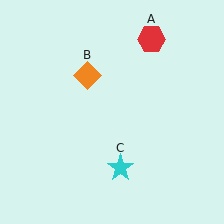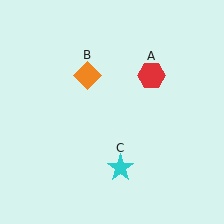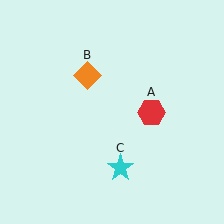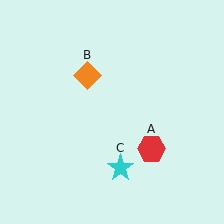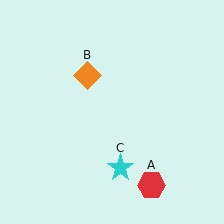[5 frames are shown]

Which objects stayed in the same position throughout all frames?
Orange diamond (object B) and cyan star (object C) remained stationary.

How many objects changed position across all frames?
1 object changed position: red hexagon (object A).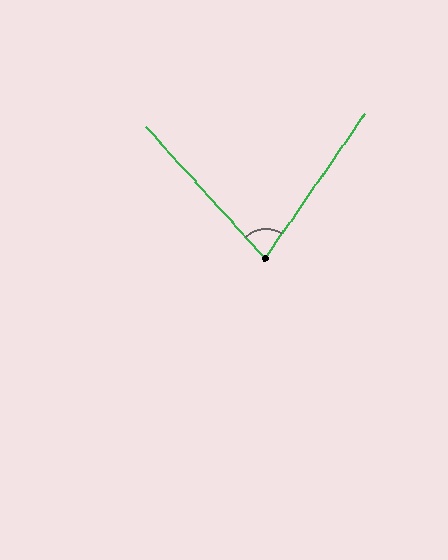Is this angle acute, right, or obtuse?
It is acute.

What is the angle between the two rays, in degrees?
Approximately 77 degrees.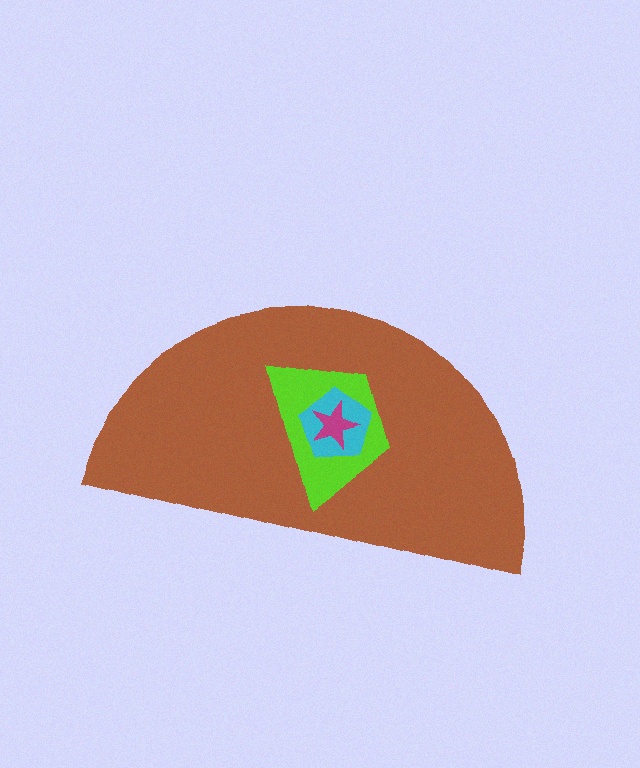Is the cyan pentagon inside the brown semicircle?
Yes.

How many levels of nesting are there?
4.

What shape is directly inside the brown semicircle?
The lime trapezoid.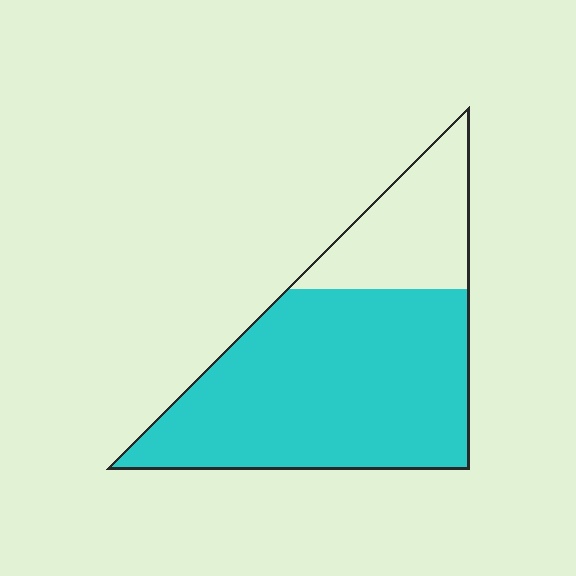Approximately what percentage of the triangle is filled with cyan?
Approximately 75%.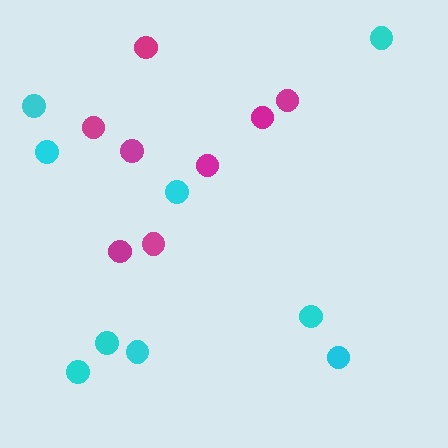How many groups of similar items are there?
There are 2 groups: one group of cyan circles (9) and one group of magenta circles (8).